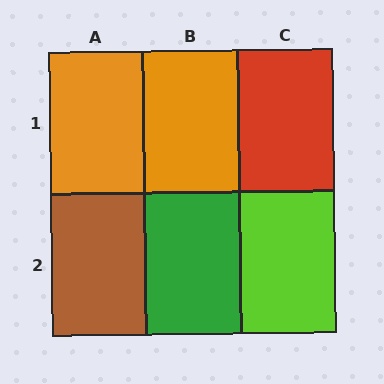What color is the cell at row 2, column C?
Lime.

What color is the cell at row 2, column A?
Brown.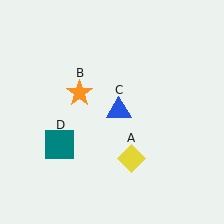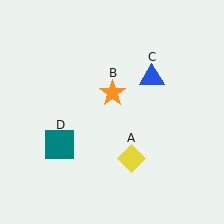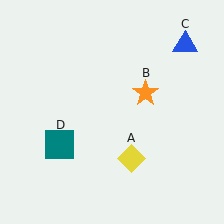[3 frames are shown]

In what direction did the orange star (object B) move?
The orange star (object B) moved right.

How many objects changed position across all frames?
2 objects changed position: orange star (object B), blue triangle (object C).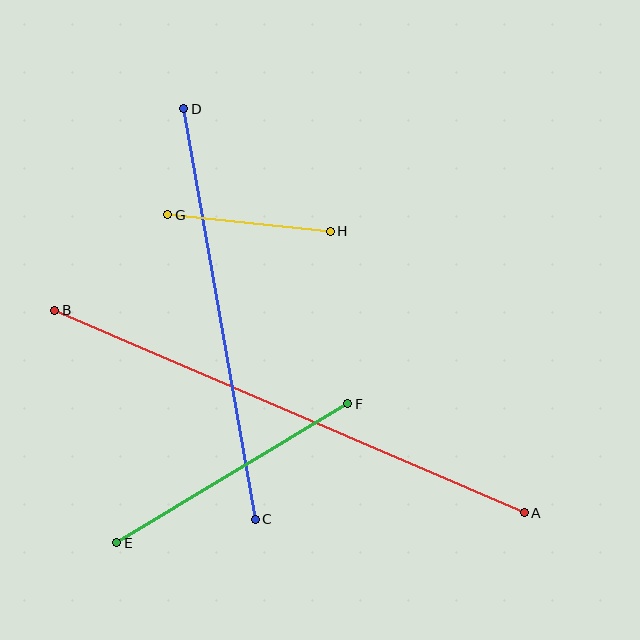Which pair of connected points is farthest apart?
Points A and B are farthest apart.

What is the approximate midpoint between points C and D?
The midpoint is at approximately (219, 314) pixels.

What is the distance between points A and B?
The distance is approximately 511 pixels.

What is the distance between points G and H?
The distance is approximately 164 pixels.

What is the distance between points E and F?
The distance is approximately 270 pixels.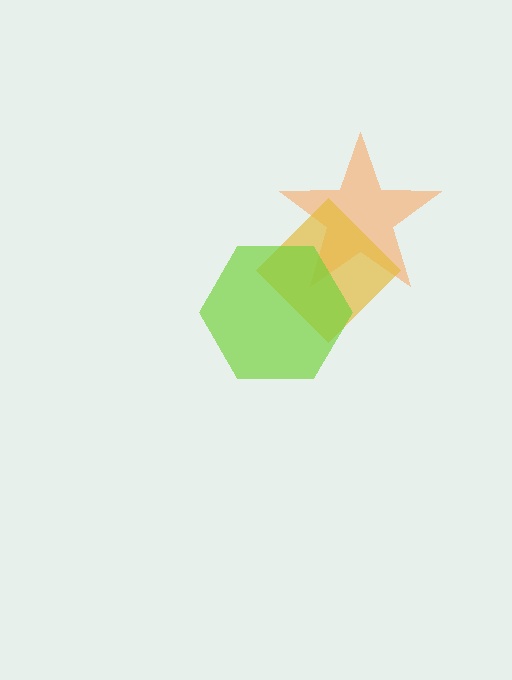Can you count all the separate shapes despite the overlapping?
Yes, there are 3 separate shapes.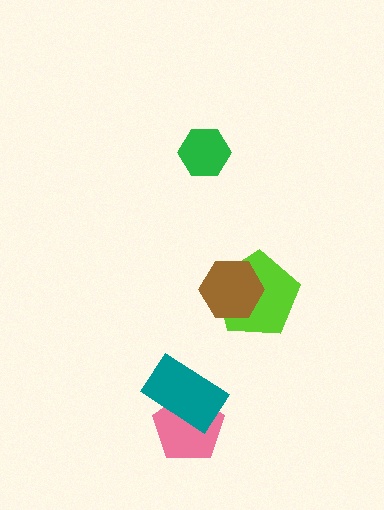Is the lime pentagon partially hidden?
Yes, it is partially covered by another shape.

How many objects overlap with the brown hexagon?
1 object overlaps with the brown hexagon.